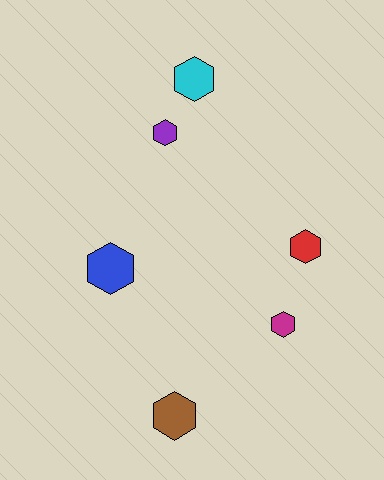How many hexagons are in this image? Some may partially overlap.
There are 6 hexagons.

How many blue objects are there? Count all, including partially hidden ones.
There is 1 blue object.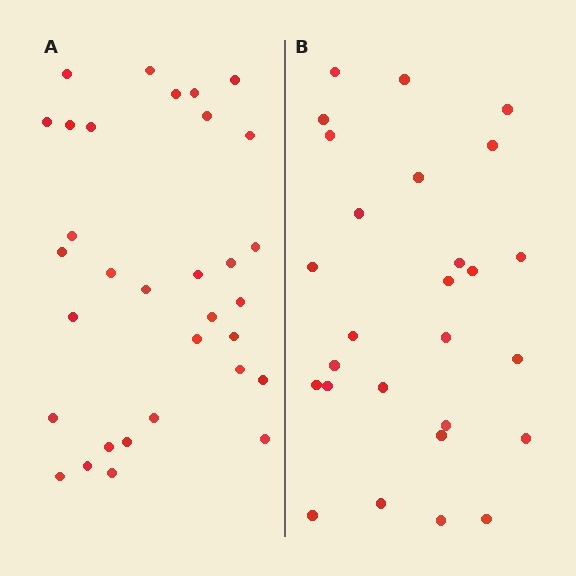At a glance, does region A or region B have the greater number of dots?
Region A (the left region) has more dots.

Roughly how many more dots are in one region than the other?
Region A has about 5 more dots than region B.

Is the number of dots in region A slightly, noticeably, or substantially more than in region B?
Region A has only slightly more — the two regions are fairly close. The ratio is roughly 1.2 to 1.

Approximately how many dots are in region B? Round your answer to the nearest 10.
About 30 dots. (The exact count is 27, which rounds to 30.)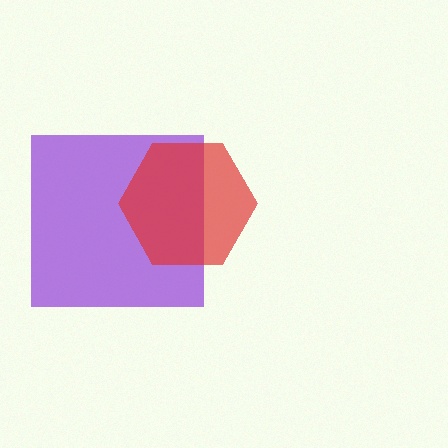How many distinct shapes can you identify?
There are 2 distinct shapes: a purple square, a red hexagon.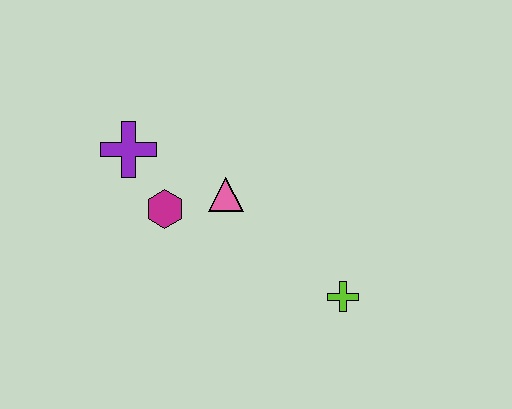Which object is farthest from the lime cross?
The purple cross is farthest from the lime cross.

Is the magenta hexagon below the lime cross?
No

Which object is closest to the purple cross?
The magenta hexagon is closest to the purple cross.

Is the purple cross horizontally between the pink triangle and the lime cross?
No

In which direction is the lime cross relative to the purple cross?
The lime cross is to the right of the purple cross.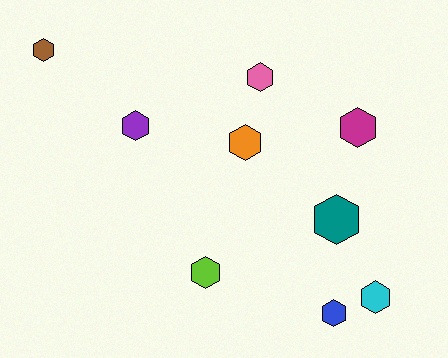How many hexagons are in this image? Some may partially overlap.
There are 9 hexagons.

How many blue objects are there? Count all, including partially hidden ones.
There is 1 blue object.